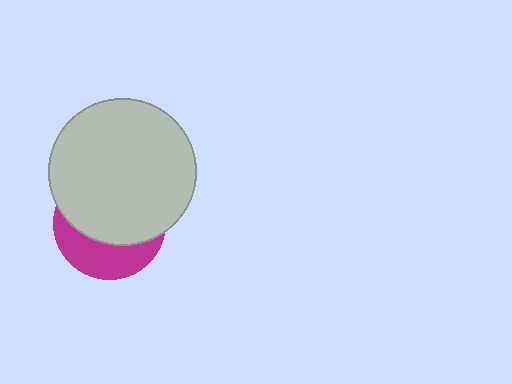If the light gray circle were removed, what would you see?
You would see the complete magenta circle.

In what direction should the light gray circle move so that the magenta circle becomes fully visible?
The light gray circle should move up. That is the shortest direction to clear the overlap and leave the magenta circle fully visible.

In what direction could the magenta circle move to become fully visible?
The magenta circle could move down. That would shift it out from behind the light gray circle entirely.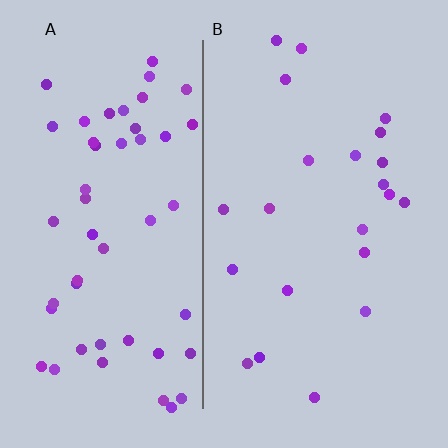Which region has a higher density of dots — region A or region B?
A (the left).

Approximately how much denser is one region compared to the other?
Approximately 2.4× — region A over region B.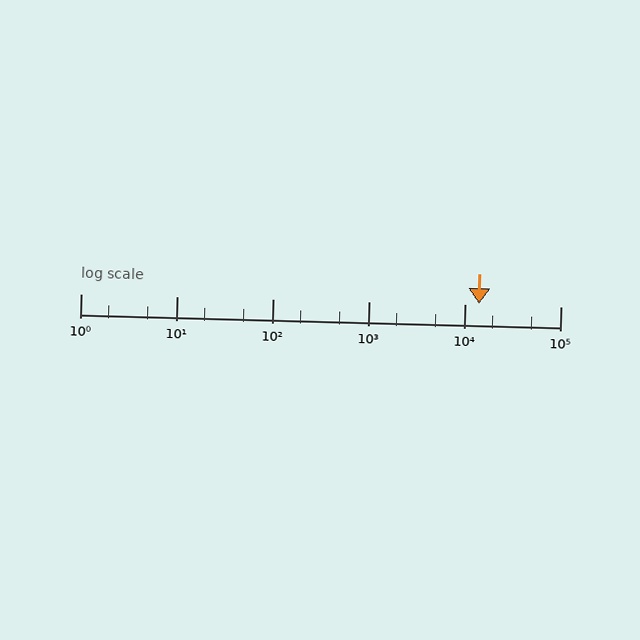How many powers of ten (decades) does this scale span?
The scale spans 5 decades, from 1 to 100000.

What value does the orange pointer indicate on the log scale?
The pointer indicates approximately 14000.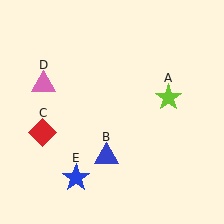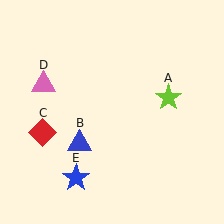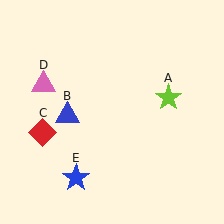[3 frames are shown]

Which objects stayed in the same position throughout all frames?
Lime star (object A) and red diamond (object C) and pink triangle (object D) and blue star (object E) remained stationary.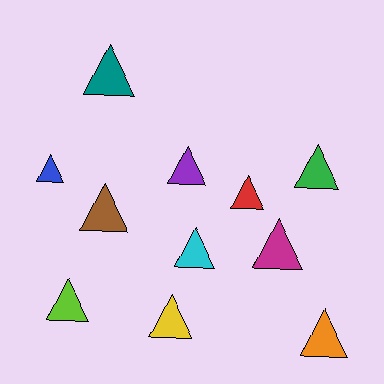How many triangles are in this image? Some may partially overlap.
There are 11 triangles.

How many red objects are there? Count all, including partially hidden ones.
There is 1 red object.